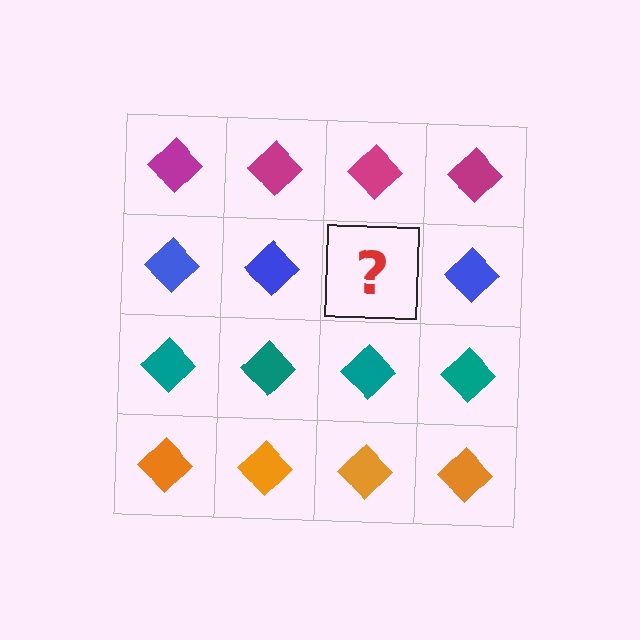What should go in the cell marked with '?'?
The missing cell should contain a blue diamond.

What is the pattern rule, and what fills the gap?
The rule is that each row has a consistent color. The gap should be filled with a blue diamond.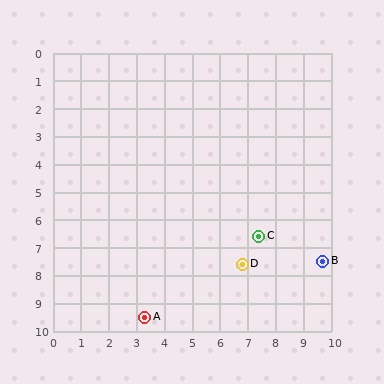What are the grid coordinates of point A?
Point A is at approximately (3.3, 9.5).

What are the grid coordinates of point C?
Point C is at approximately (7.4, 6.6).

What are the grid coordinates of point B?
Point B is at approximately (9.7, 7.5).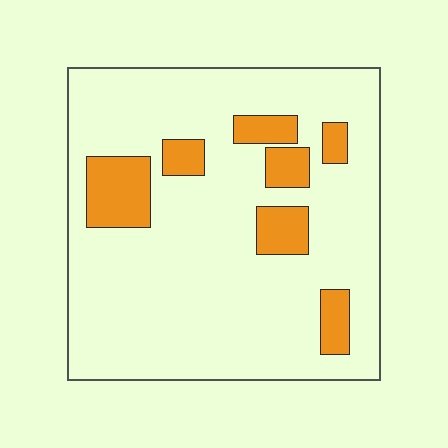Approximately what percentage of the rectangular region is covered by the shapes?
Approximately 15%.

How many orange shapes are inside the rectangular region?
7.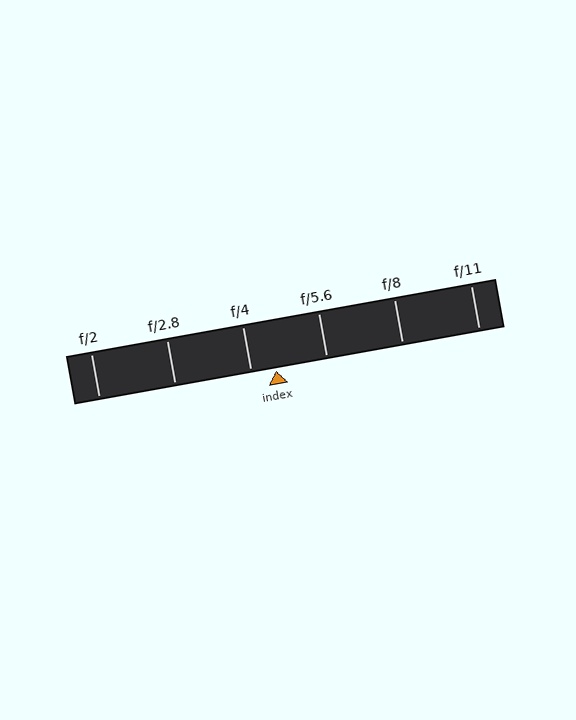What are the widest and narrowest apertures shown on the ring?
The widest aperture shown is f/2 and the narrowest is f/11.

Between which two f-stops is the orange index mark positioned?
The index mark is between f/4 and f/5.6.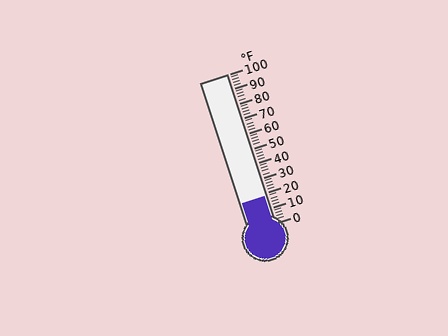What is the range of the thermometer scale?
The thermometer scale ranges from 0°F to 100°F.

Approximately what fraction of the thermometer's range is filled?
The thermometer is filled to approximately 20% of its range.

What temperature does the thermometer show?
The thermometer shows approximately 18°F.